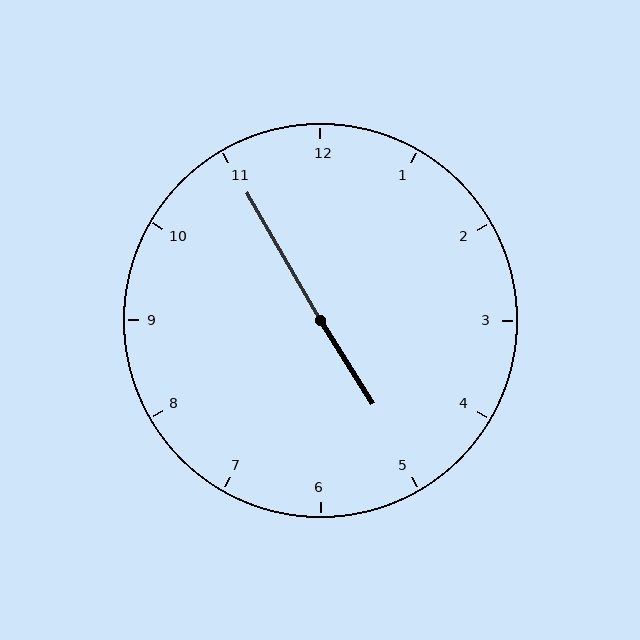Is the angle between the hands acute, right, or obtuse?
It is obtuse.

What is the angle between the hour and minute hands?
Approximately 178 degrees.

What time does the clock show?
4:55.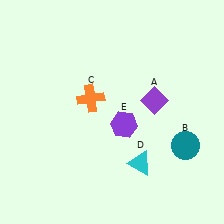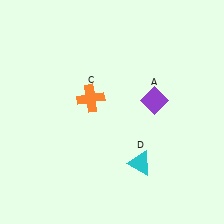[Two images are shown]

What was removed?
The purple hexagon (E), the teal circle (B) were removed in Image 2.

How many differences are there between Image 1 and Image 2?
There are 2 differences between the two images.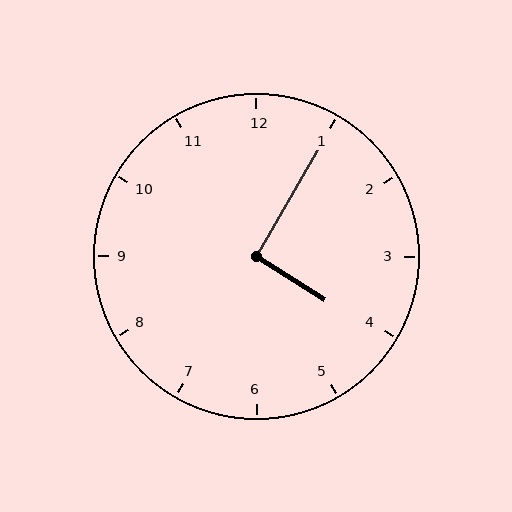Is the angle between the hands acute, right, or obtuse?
It is right.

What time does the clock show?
4:05.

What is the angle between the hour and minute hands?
Approximately 92 degrees.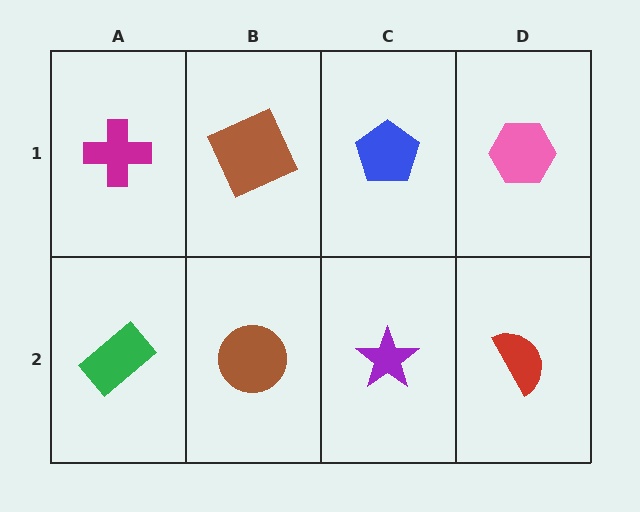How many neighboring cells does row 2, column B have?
3.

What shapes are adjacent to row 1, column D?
A red semicircle (row 2, column D), a blue pentagon (row 1, column C).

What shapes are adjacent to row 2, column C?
A blue pentagon (row 1, column C), a brown circle (row 2, column B), a red semicircle (row 2, column D).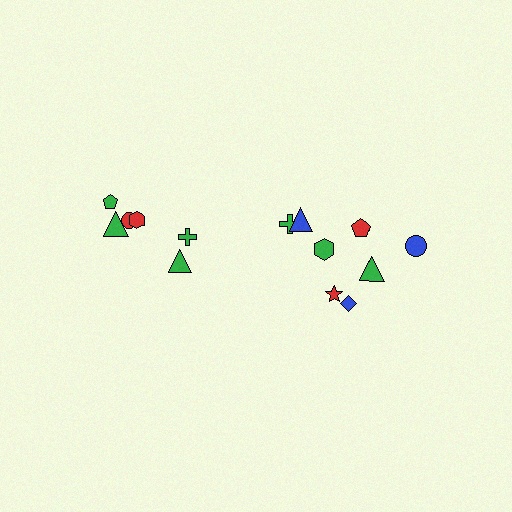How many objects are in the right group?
There are 8 objects.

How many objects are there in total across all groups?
There are 14 objects.